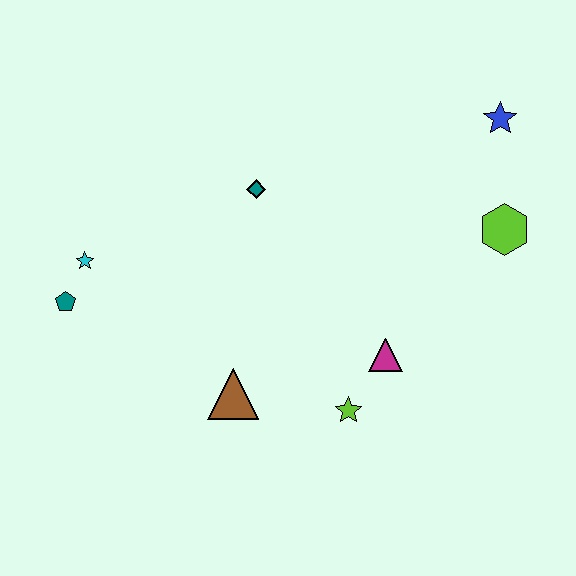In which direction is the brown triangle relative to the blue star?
The brown triangle is below the blue star.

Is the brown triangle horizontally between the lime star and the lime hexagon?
No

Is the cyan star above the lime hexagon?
No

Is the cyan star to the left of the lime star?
Yes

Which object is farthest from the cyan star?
The blue star is farthest from the cyan star.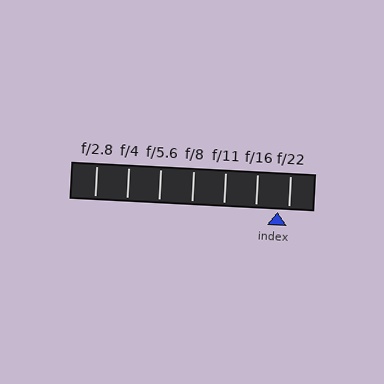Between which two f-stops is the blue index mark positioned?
The index mark is between f/16 and f/22.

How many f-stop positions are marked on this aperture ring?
There are 7 f-stop positions marked.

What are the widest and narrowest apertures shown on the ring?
The widest aperture shown is f/2.8 and the narrowest is f/22.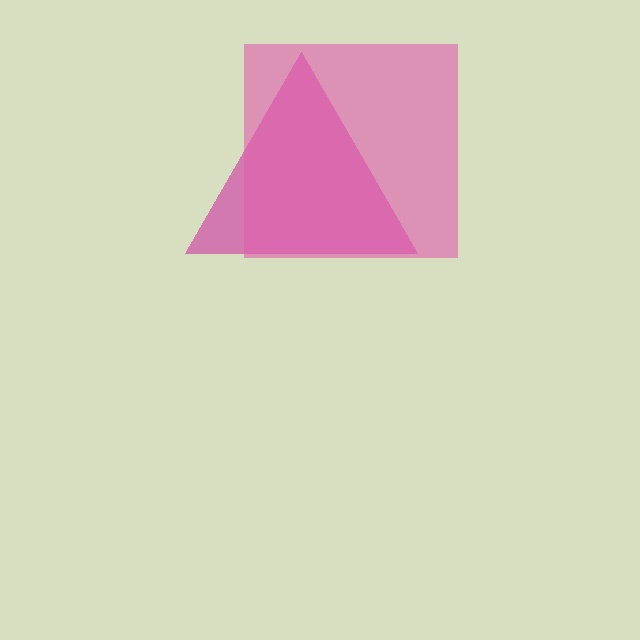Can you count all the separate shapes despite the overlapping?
Yes, there are 2 separate shapes.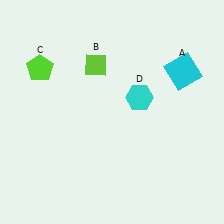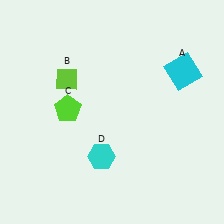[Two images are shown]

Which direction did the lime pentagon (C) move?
The lime pentagon (C) moved down.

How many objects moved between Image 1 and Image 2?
3 objects moved between the two images.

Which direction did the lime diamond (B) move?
The lime diamond (B) moved left.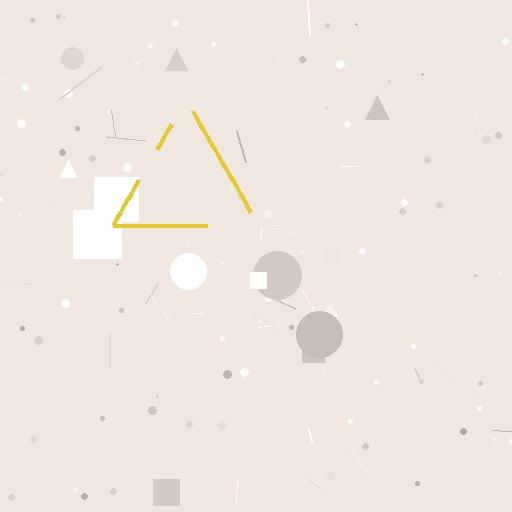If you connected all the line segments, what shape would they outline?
They would outline a triangle.